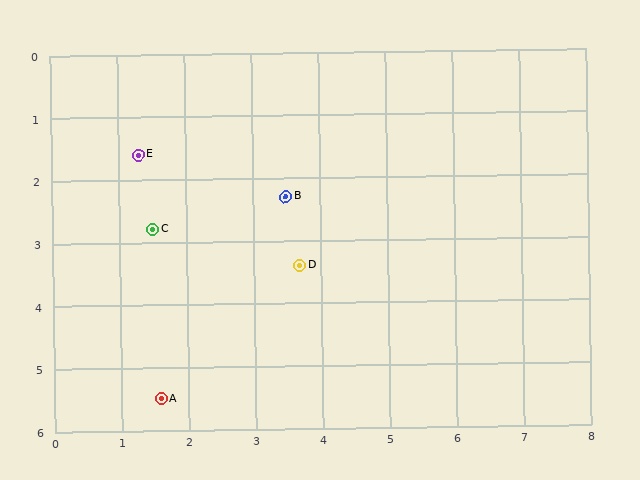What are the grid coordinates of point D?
Point D is at approximately (3.7, 3.4).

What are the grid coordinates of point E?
Point E is at approximately (1.3, 1.6).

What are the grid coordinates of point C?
Point C is at approximately (1.5, 2.8).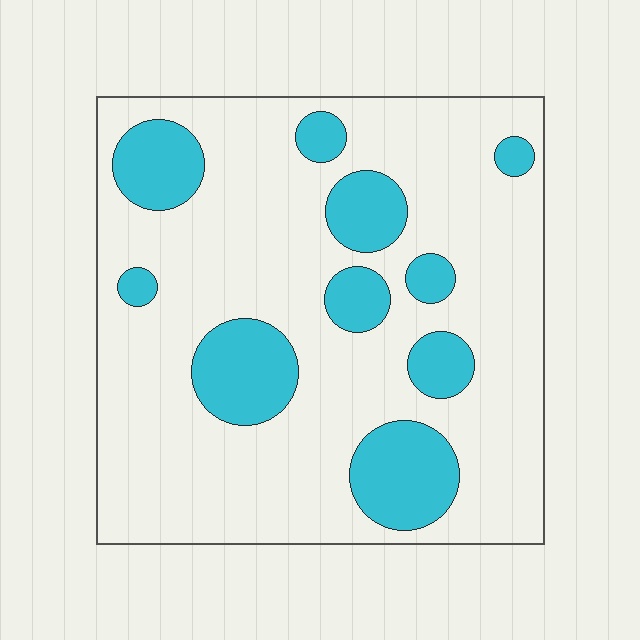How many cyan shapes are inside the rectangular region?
10.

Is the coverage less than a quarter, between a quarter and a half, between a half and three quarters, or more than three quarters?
Less than a quarter.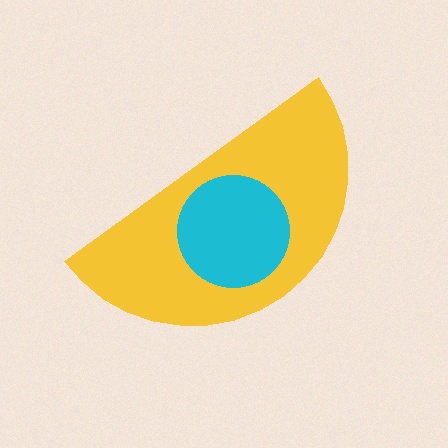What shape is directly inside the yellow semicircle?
The cyan circle.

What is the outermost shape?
The yellow semicircle.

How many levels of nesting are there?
2.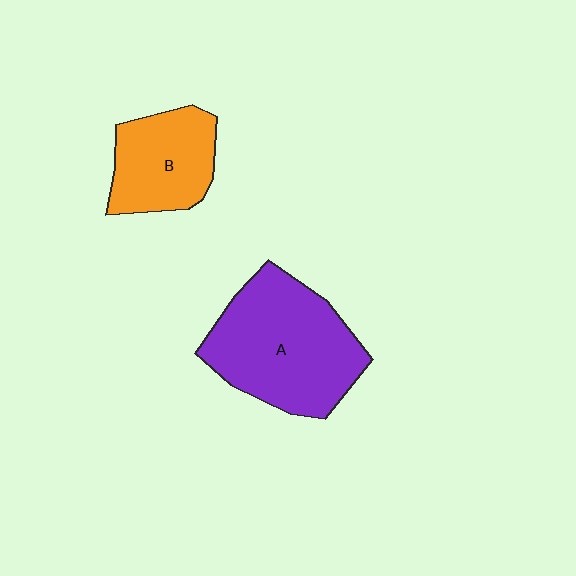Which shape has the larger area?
Shape A (purple).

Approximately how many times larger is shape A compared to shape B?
Approximately 1.7 times.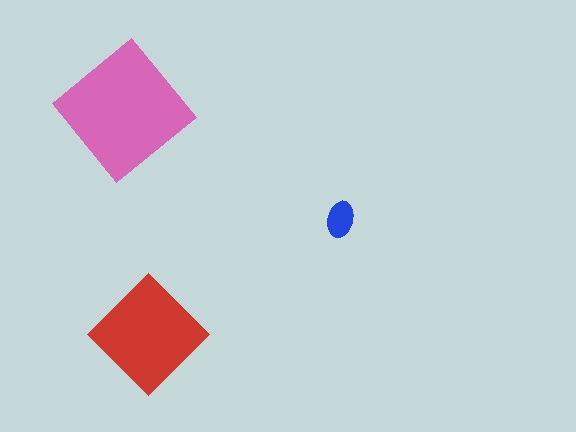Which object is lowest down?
The red diamond is bottommost.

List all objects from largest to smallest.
The pink diamond, the red diamond, the blue ellipse.